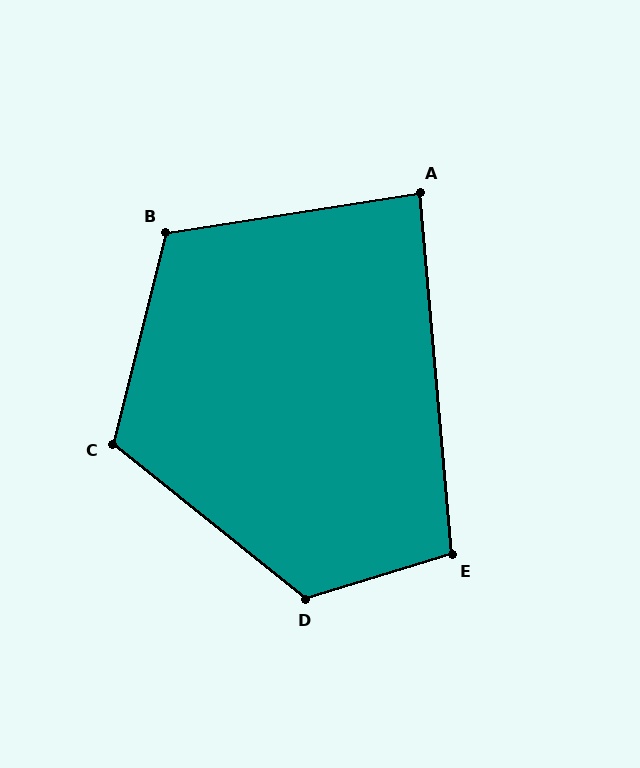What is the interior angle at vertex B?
Approximately 113 degrees (obtuse).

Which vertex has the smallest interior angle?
A, at approximately 86 degrees.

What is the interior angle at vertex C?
Approximately 115 degrees (obtuse).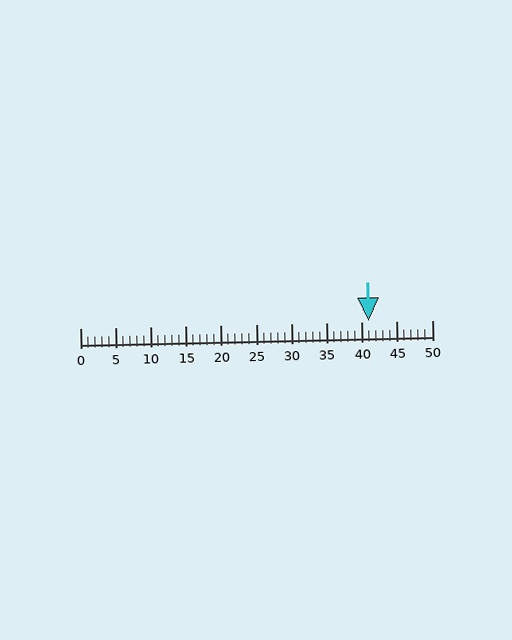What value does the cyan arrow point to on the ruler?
The cyan arrow points to approximately 41.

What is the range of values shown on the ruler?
The ruler shows values from 0 to 50.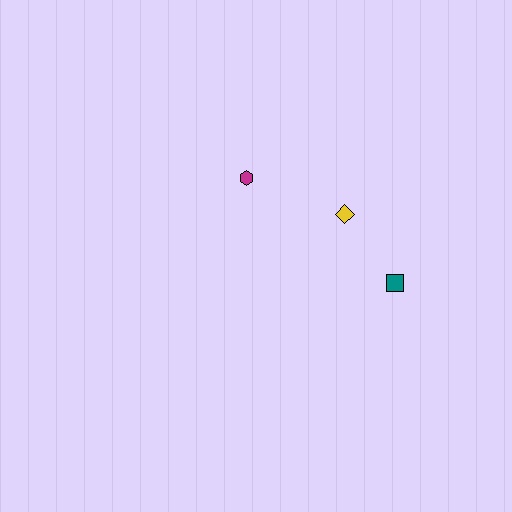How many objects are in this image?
There are 3 objects.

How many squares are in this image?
There is 1 square.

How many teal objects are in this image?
There is 1 teal object.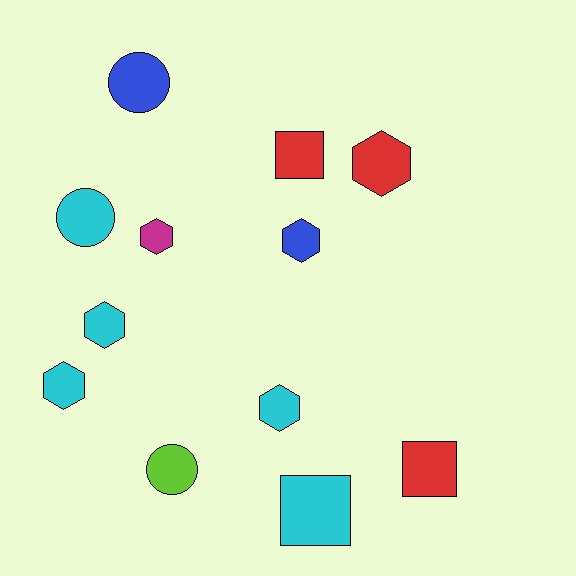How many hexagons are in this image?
There are 6 hexagons.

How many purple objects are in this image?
There are no purple objects.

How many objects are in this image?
There are 12 objects.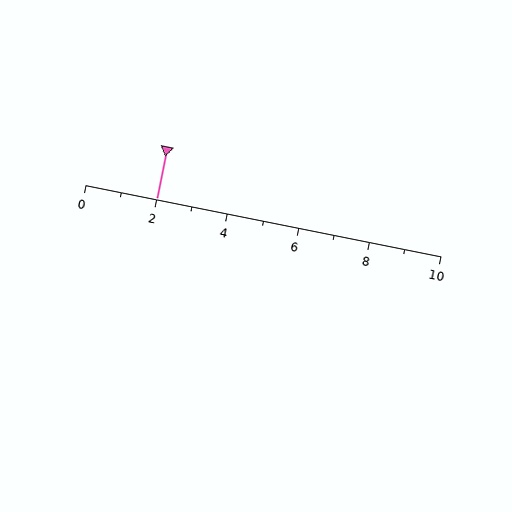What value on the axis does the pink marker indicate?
The marker indicates approximately 2.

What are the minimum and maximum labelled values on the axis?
The axis runs from 0 to 10.